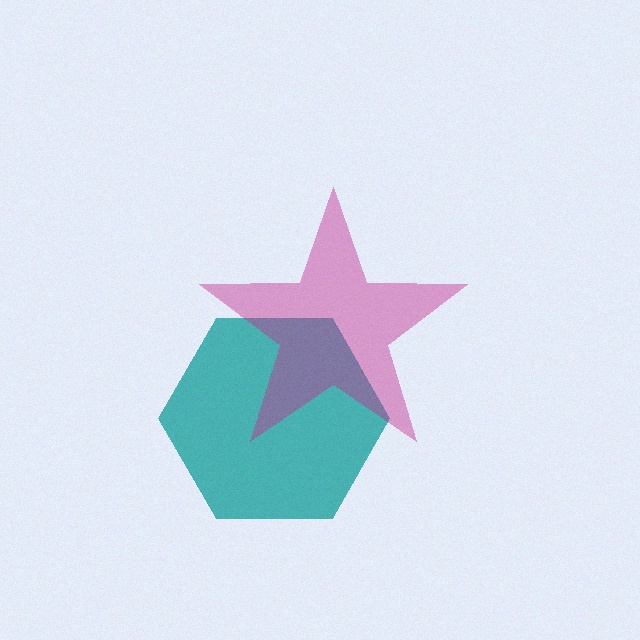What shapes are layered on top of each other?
The layered shapes are: a teal hexagon, a magenta star.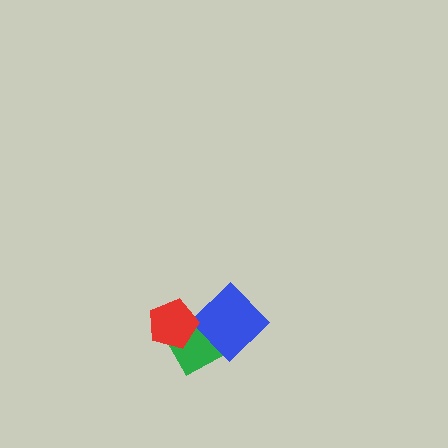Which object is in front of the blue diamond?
The red pentagon is in front of the blue diamond.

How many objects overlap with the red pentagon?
2 objects overlap with the red pentagon.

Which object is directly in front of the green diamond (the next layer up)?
The blue diamond is directly in front of the green diamond.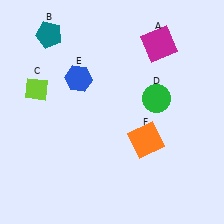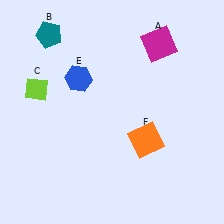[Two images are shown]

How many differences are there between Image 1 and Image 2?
There is 1 difference between the two images.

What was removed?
The green circle (D) was removed in Image 2.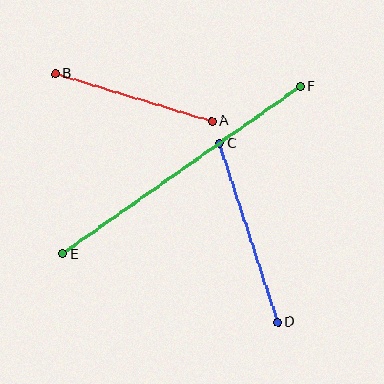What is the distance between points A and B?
The distance is approximately 163 pixels.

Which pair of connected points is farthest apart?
Points E and F are farthest apart.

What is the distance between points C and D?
The distance is approximately 188 pixels.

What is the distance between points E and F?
The distance is approximately 291 pixels.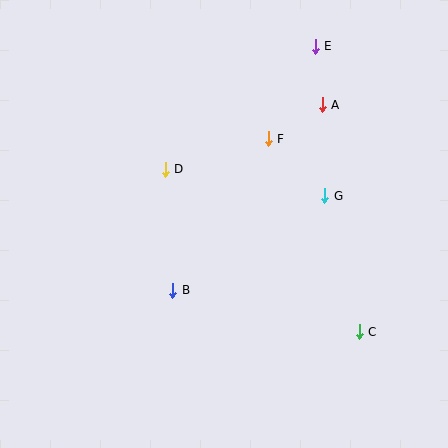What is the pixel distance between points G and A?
The distance between G and A is 91 pixels.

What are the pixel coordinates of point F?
Point F is at (268, 139).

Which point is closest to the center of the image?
Point D at (165, 169) is closest to the center.